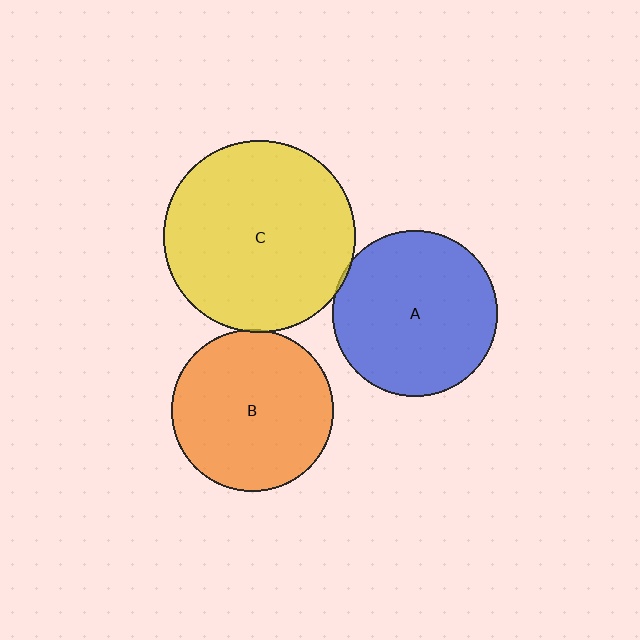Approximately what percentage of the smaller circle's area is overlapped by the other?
Approximately 5%.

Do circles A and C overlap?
Yes.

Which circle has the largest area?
Circle C (yellow).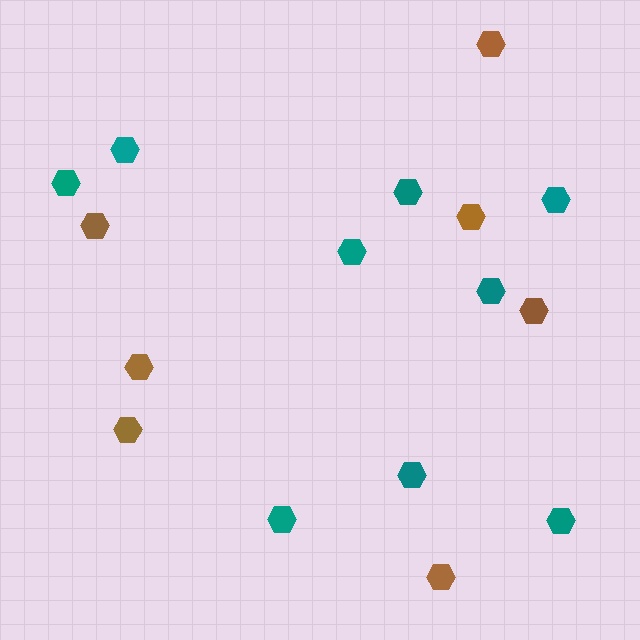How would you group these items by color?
There are 2 groups: one group of brown hexagons (7) and one group of teal hexagons (9).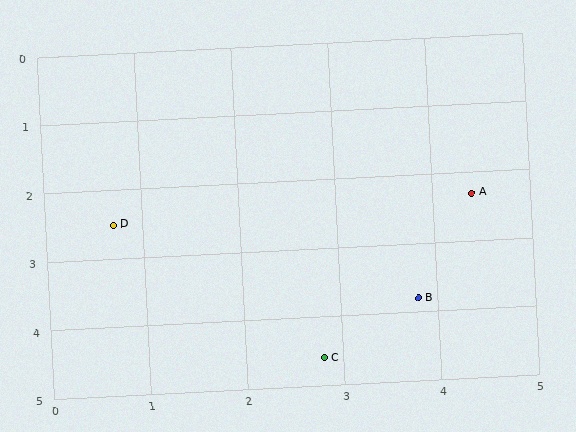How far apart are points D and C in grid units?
Points D and C are about 3.0 grid units apart.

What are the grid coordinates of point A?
Point A is at approximately (4.4, 2.3).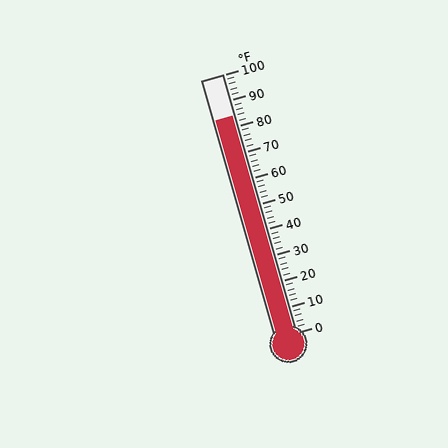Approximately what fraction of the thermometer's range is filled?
The thermometer is filled to approximately 85% of its range.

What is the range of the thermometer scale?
The thermometer scale ranges from 0°F to 100°F.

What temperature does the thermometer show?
The thermometer shows approximately 84°F.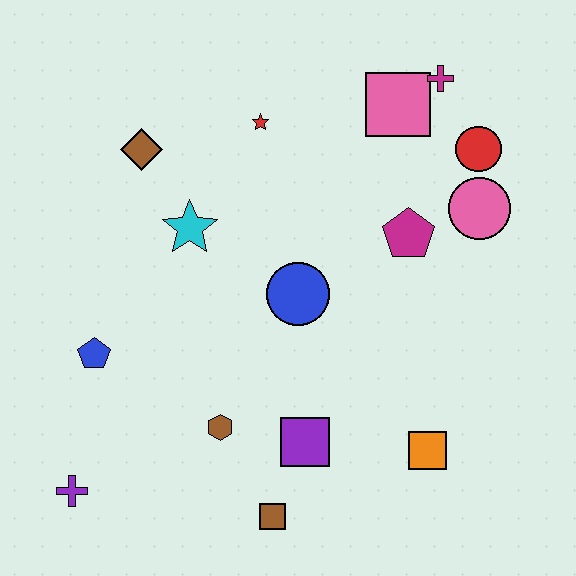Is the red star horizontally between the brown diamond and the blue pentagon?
No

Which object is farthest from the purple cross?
The magenta cross is farthest from the purple cross.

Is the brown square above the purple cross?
No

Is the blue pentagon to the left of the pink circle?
Yes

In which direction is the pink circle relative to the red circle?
The pink circle is below the red circle.